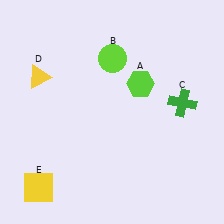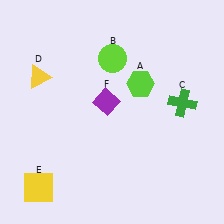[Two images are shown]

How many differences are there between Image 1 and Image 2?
There is 1 difference between the two images.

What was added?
A purple diamond (F) was added in Image 2.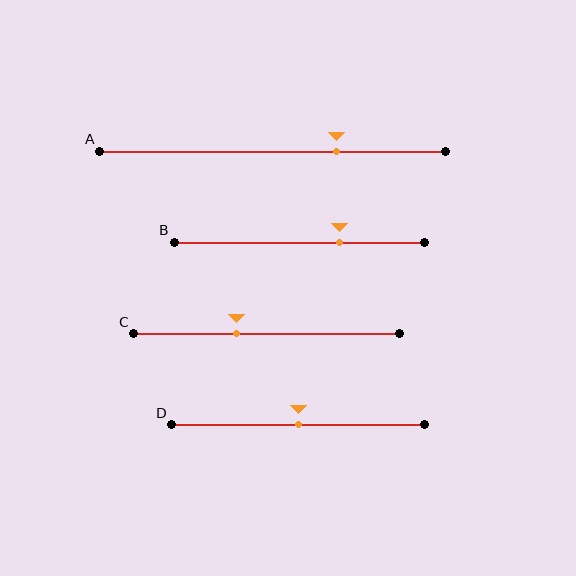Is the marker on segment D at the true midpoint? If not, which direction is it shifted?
Yes, the marker on segment D is at the true midpoint.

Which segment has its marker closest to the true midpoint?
Segment D has its marker closest to the true midpoint.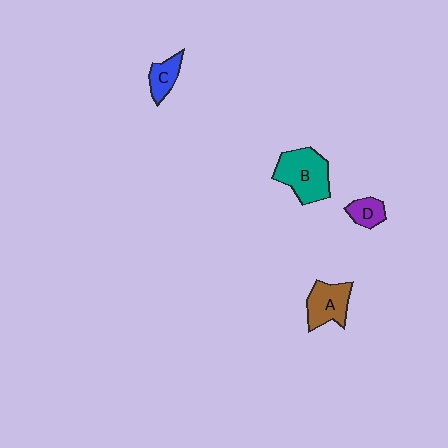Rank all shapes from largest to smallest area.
From largest to smallest: B (teal), A (brown), C (blue), D (purple).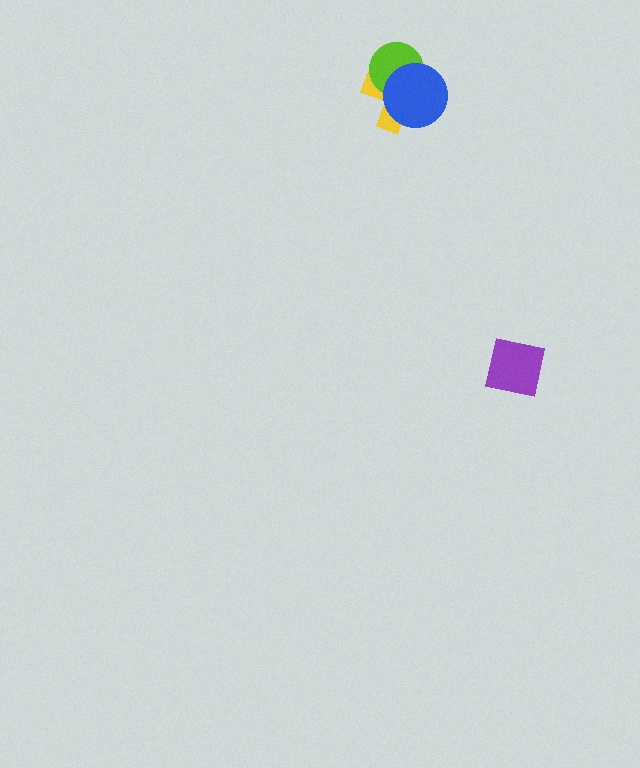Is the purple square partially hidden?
No, no other shape covers it.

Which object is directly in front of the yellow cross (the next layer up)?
The lime circle is directly in front of the yellow cross.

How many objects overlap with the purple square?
0 objects overlap with the purple square.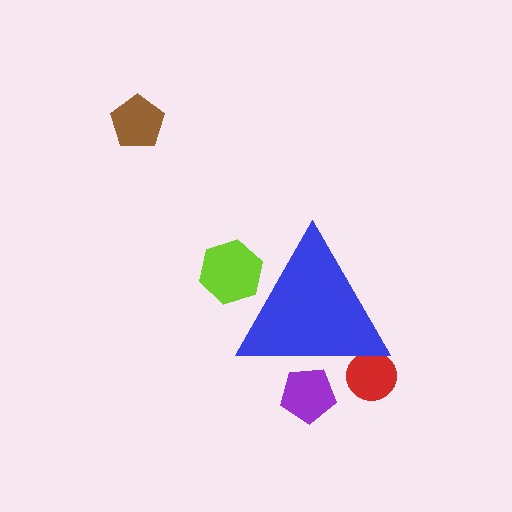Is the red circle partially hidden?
Yes, the red circle is partially hidden behind the blue triangle.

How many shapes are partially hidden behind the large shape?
3 shapes are partially hidden.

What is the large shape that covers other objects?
A blue triangle.